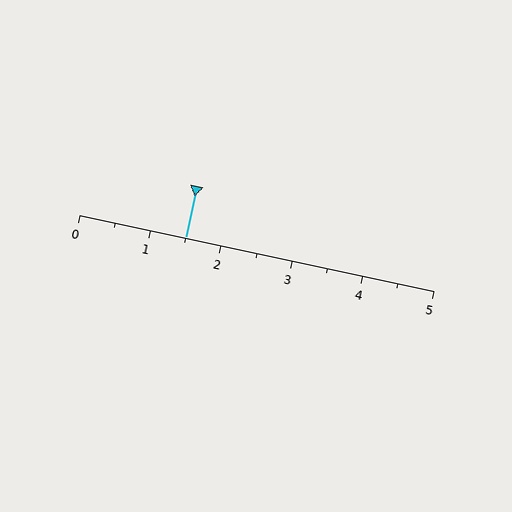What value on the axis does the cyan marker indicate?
The marker indicates approximately 1.5.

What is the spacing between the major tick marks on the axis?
The major ticks are spaced 1 apart.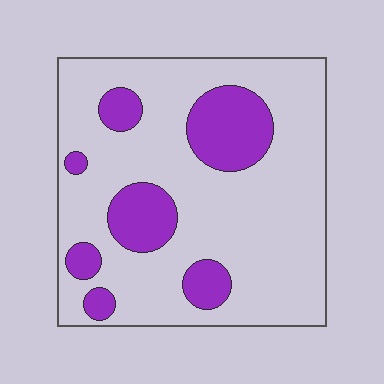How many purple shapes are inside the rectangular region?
7.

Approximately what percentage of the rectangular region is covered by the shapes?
Approximately 20%.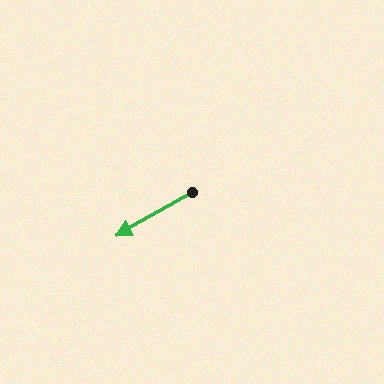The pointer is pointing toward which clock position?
Roughly 8 o'clock.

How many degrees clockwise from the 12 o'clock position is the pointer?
Approximately 240 degrees.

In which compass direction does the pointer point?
Southwest.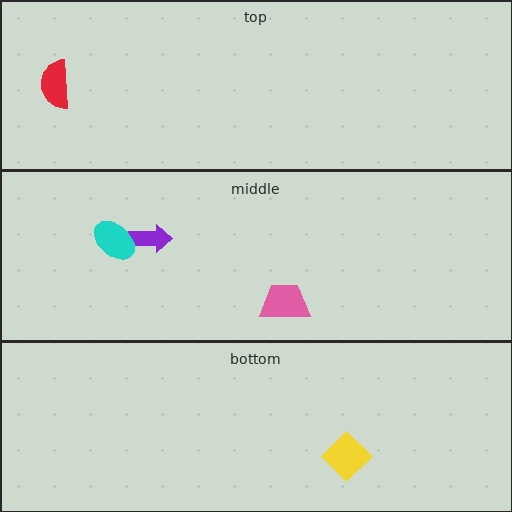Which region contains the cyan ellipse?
The middle region.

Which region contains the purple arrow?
The middle region.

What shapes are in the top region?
The red semicircle.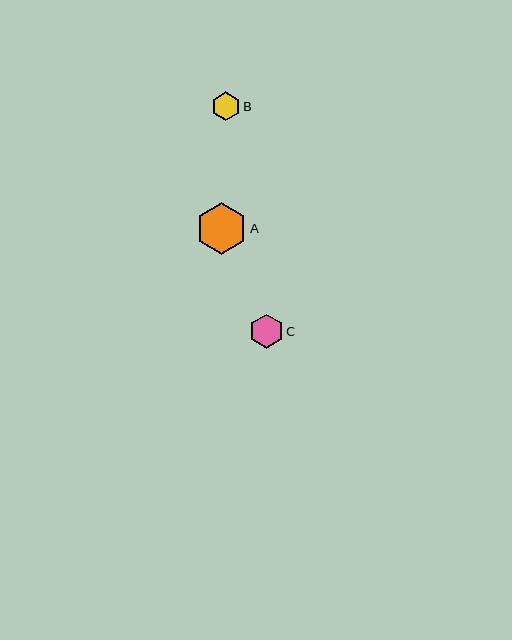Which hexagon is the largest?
Hexagon A is the largest with a size of approximately 51 pixels.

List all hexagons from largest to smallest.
From largest to smallest: A, C, B.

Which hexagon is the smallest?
Hexagon B is the smallest with a size of approximately 29 pixels.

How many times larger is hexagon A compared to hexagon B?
Hexagon A is approximately 1.8 times the size of hexagon B.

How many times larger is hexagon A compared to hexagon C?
Hexagon A is approximately 1.5 times the size of hexagon C.